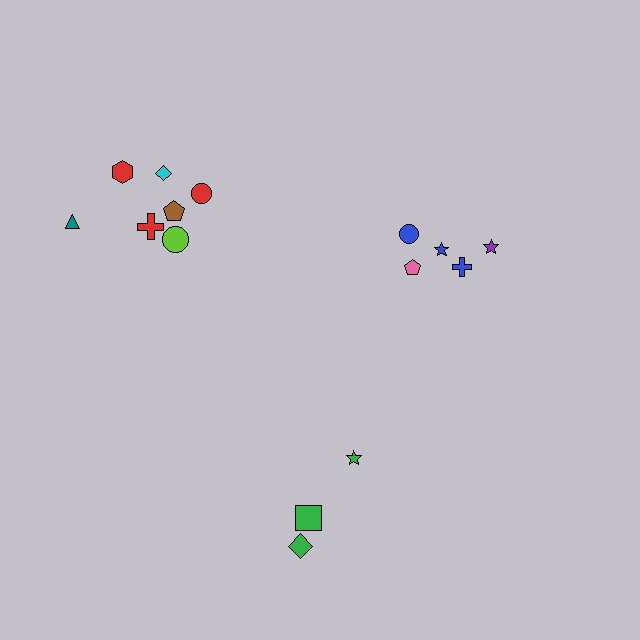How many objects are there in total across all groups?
There are 15 objects.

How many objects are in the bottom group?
There are 3 objects.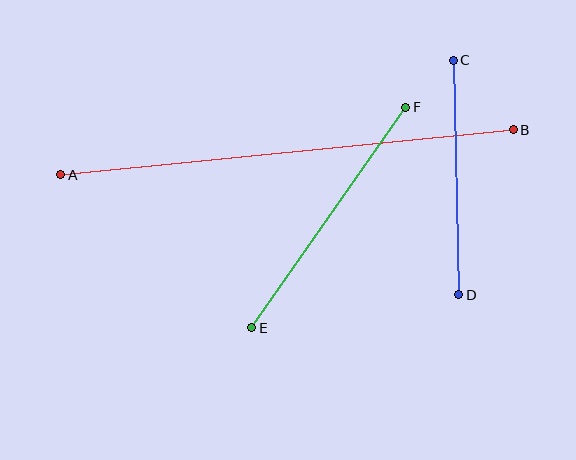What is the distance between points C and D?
The distance is approximately 234 pixels.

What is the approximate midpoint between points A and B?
The midpoint is at approximately (287, 152) pixels.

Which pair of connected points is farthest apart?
Points A and B are farthest apart.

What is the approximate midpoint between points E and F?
The midpoint is at approximately (329, 217) pixels.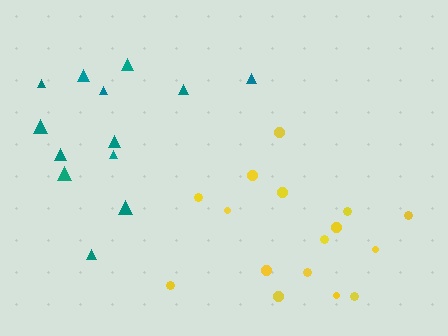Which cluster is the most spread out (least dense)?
Teal.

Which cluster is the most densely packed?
Yellow.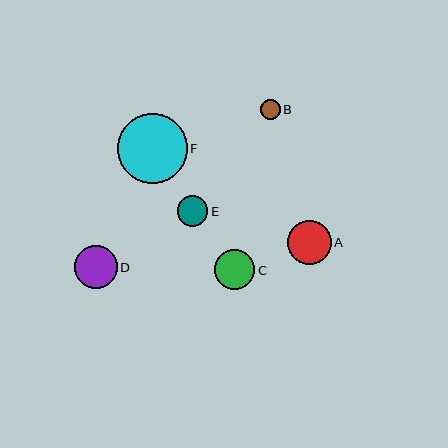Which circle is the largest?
Circle F is the largest with a size of approximately 70 pixels.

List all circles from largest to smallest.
From largest to smallest: F, A, D, C, E, B.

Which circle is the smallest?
Circle B is the smallest with a size of approximately 20 pixels.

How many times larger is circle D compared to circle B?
Circle D is approximately 2.1 times the size of circle B.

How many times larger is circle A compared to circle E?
Circle A is approximately 1.4 times the size of circle E.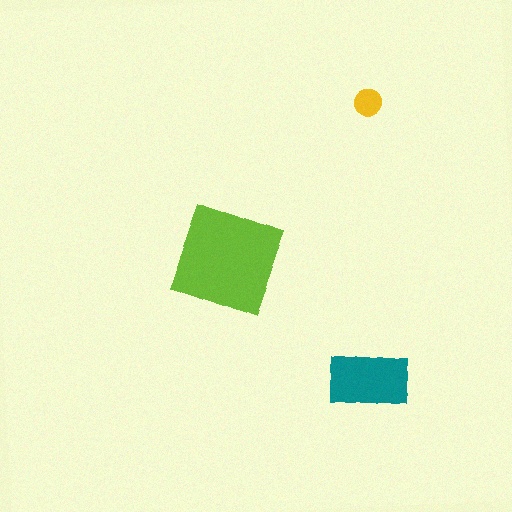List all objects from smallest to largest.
The yellow circle, the teal rectangle, the lime square.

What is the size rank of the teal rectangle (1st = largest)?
2nd.